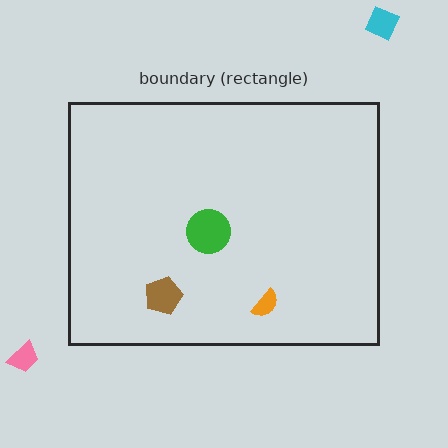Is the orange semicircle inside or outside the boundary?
Inside.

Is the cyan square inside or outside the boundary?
Outside.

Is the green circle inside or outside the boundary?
Inside.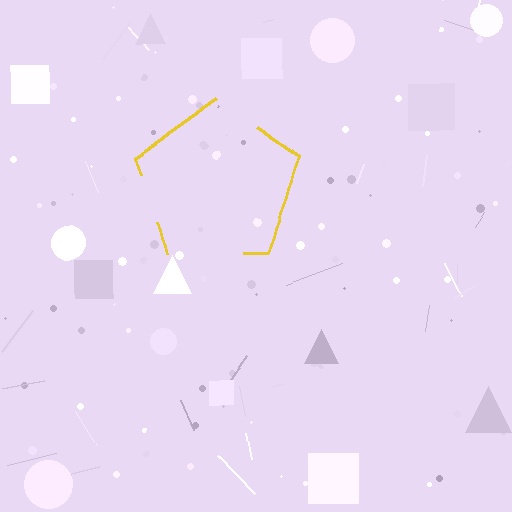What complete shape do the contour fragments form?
The contour fragments form a pentagon.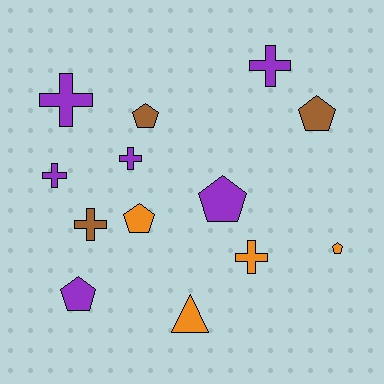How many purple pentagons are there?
There are 2 purple pentagons.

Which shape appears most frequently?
Cross, with 6 objects.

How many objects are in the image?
There are 13 objects.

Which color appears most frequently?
Purple, with 6 objects.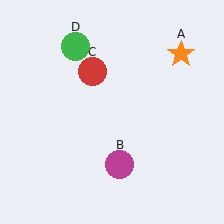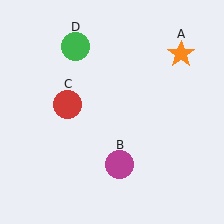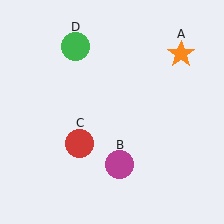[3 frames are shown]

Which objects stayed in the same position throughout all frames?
Orange star (object A) and magenta circle (object B) and green circle (object D) remained stationary.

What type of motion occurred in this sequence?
The red circle (object C) rotated counterclockwise around the center of the scene.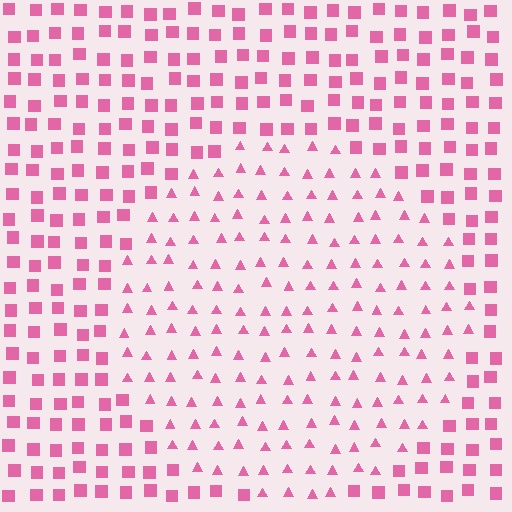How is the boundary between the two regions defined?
The boundary is defined by a change in element shape: triangles inside vs. squares outside. All elements share the same color and spacing.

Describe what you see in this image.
The image is filled with small pink elements arranged in a uniform grid. A circle-shaped region contains triangles, while the surrounding area contains squares. The boundary is defined purely by the change in element shape.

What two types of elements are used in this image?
The image uses triangles inside the circle region and squares outside it.